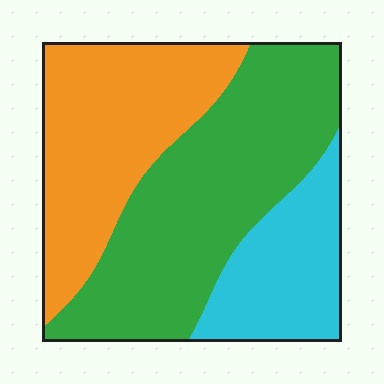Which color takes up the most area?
Green, at roughly 45%.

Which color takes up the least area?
Cyan, at roughly 20%.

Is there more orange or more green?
Green.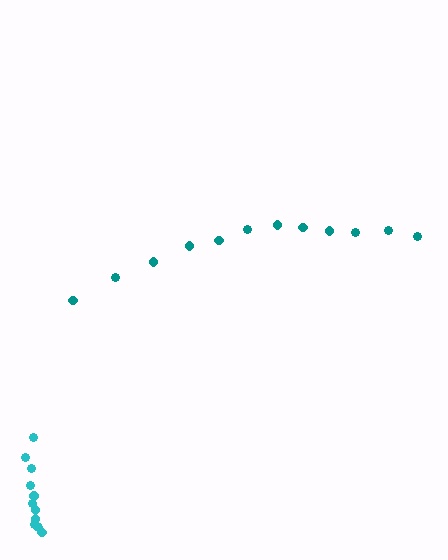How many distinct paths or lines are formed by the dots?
There are 2 distinct paths.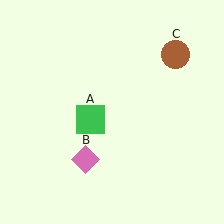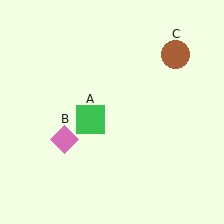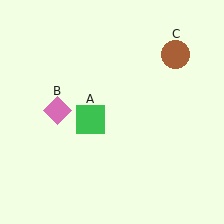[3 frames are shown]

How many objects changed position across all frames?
1 object changed position: pink diamond (object B).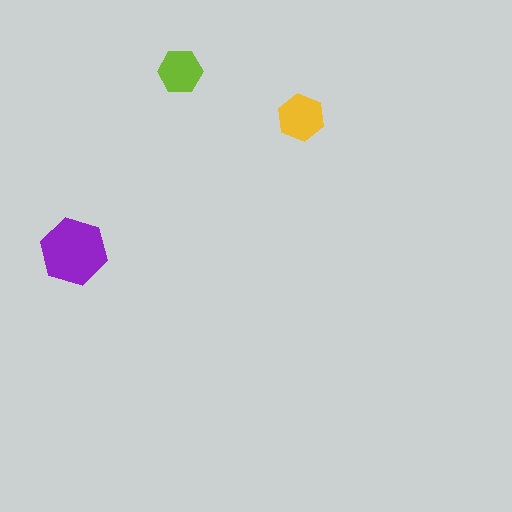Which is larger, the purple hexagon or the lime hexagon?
The purple one.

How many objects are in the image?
There are 3 objects in the image.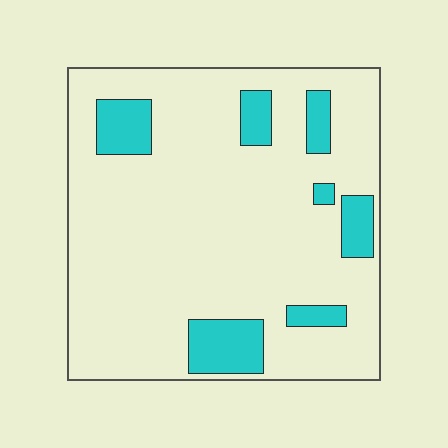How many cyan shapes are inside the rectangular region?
7.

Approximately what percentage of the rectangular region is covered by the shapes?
Approximately 15%.